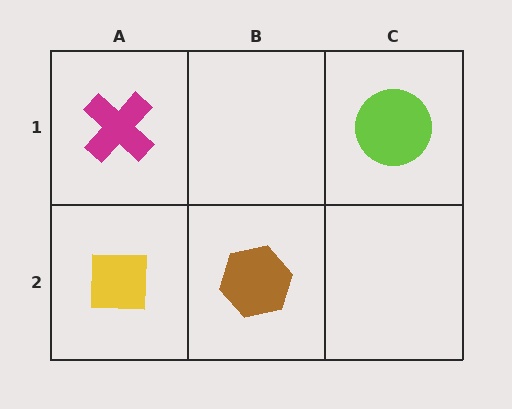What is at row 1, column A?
A magenta cross.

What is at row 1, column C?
A lime circle.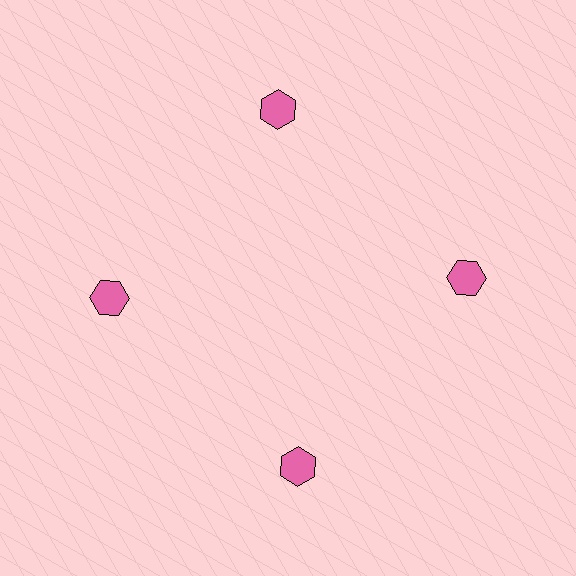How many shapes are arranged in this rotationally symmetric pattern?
There are 4 shapes, arranged in 4 groups of 1.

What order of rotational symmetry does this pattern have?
This pattern has 4-fold rotational symmetry.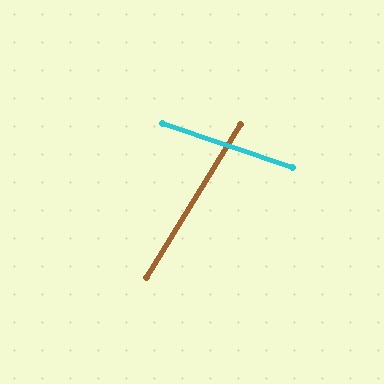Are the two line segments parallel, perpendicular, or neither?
Neither parallel nor perpendicular — they differ by about 77°.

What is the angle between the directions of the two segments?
Approximately 77 degrees.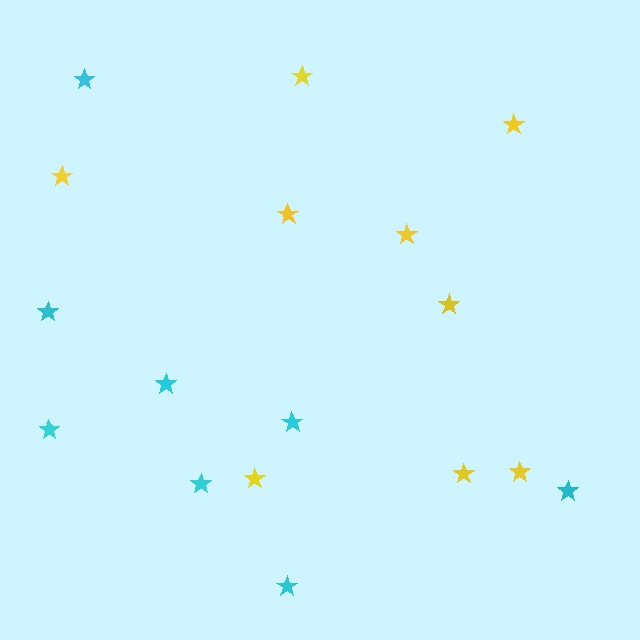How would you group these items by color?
There are 2 groups: one group of yellow stars (9) and one group of cyan stars (8).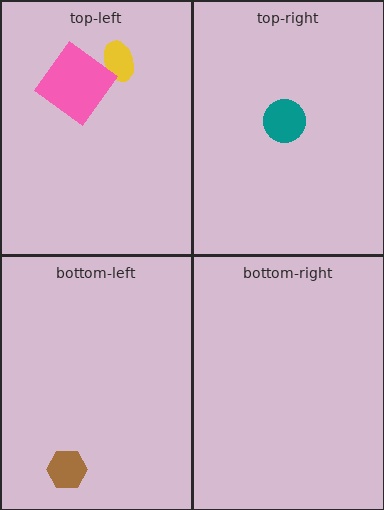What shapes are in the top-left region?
The yellow ellipse, the pink diamond.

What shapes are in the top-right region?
The teal circle.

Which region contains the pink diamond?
The top-left region.